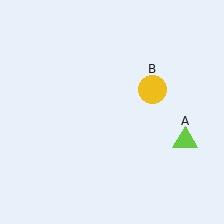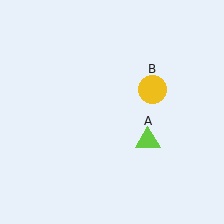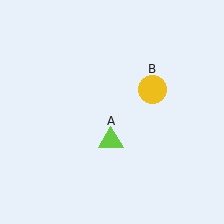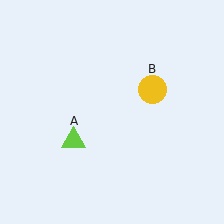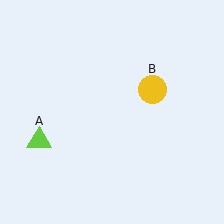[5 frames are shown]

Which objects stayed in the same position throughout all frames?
Yellow circle (object B) remained stationary.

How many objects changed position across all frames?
1 object changed position: lime triangle (object A).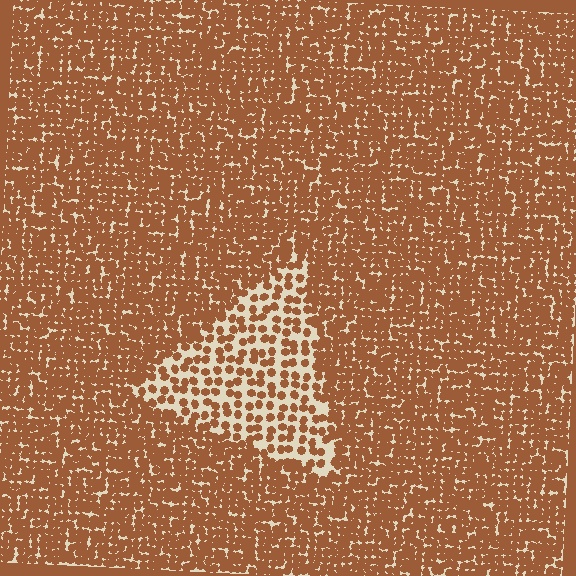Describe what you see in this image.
The image contains small brown elements arranged at two different densities. A triangle-shaped region is visible where the elements are less densely packed than the surrounding area.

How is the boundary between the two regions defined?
The boundary is defined by a change in element density (approximately 2.2x ratio). All elements are the same color, size, and shape.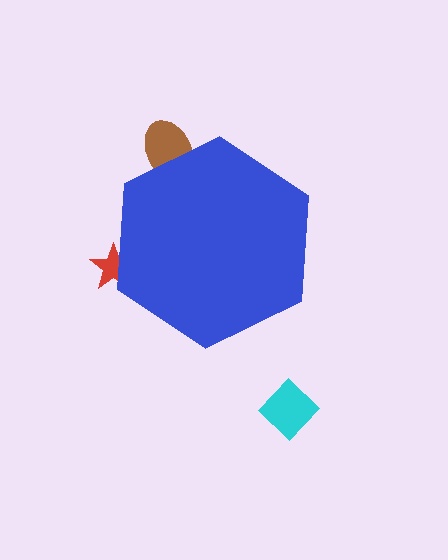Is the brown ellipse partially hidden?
Yes, the brown ellipse is partially hidden behind the blue hexagon.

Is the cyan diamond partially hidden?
No, the cyan diamond is fully visible.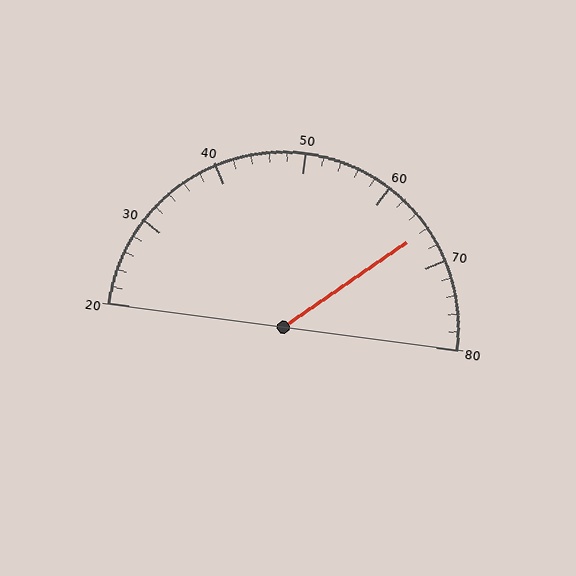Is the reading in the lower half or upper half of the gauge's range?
The reading is in the upper half of the range (20 to 80).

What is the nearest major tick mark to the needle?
The nearest major tick mark is 70.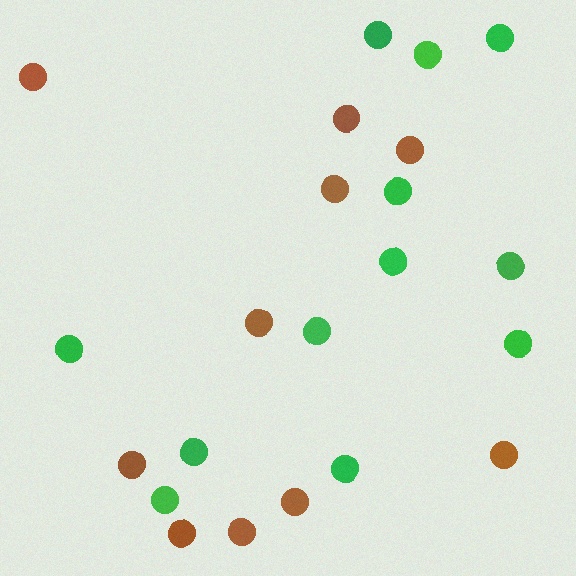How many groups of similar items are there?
There are 2 groups: one group of green circles (12) and one group of brown circles (10).